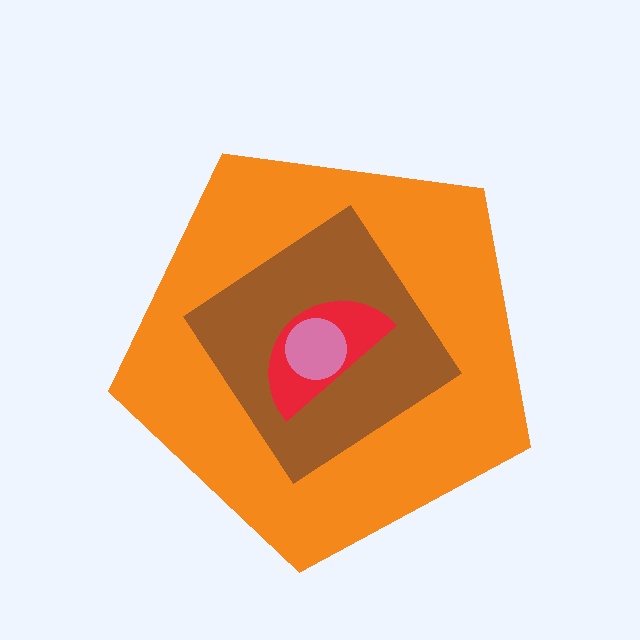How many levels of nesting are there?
4.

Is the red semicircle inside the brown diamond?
Yes.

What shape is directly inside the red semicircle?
The pink circle.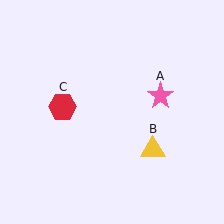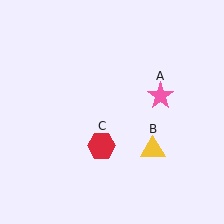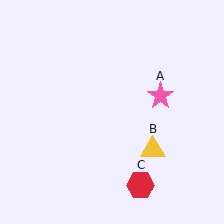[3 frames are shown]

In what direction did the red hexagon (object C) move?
The red hexagon (object C) moved down and to the right.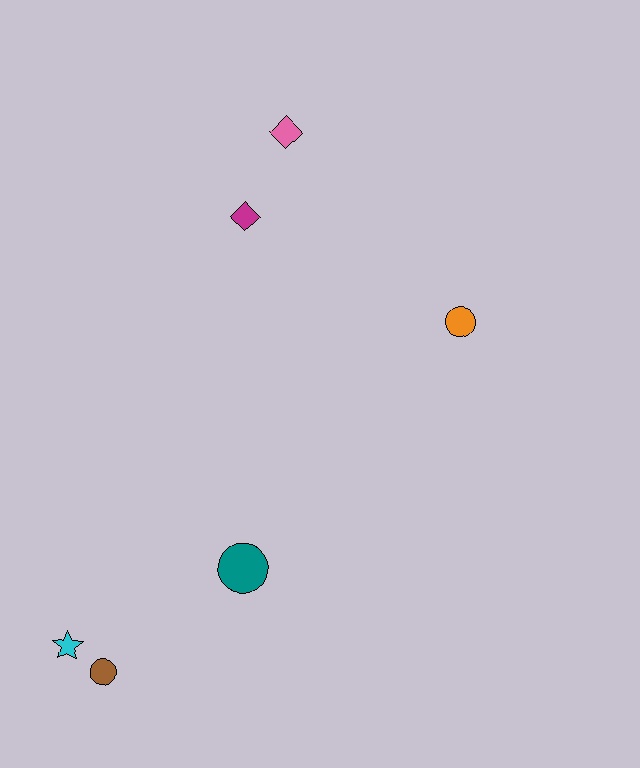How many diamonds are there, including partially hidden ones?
There are 2 diamonds.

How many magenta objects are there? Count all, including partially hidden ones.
There is 1 magenta object.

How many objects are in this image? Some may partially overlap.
There are 6 objects.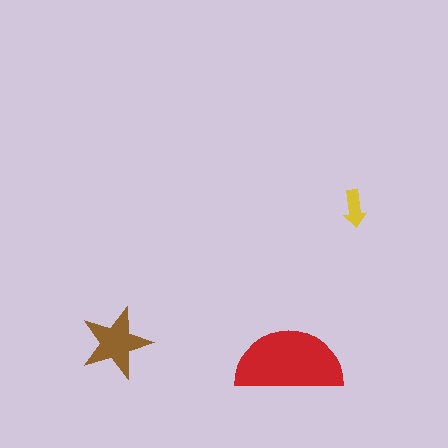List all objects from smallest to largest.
The yellow arrow, the brown star, the red semicircle.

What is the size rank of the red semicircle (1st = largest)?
1st.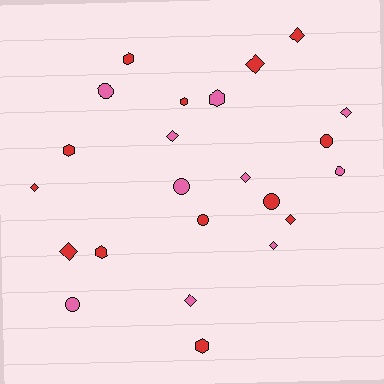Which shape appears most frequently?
Diamond, with 10 objects.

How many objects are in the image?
There are 23 objects.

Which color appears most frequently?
Red, with 13 objects.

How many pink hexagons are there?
There is 1 pink hexagon.